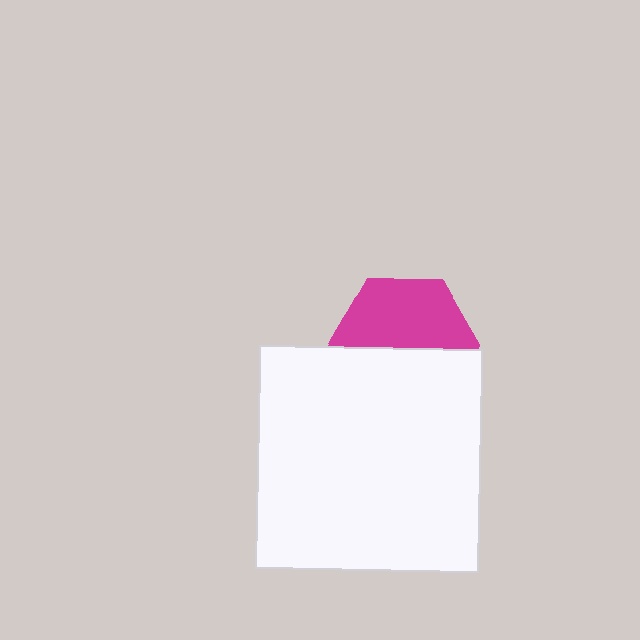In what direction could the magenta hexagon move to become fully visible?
The magenta hexagon could move up. That would shift it out from behind the white square entirely.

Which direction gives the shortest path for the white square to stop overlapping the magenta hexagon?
Moving down gives the shortest separation.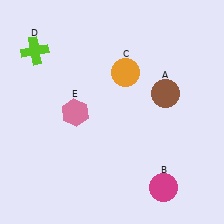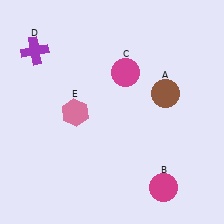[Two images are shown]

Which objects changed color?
C changed from orange to magenta. D changed from lime to purple.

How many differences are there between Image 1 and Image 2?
There are 2 differences between the two images.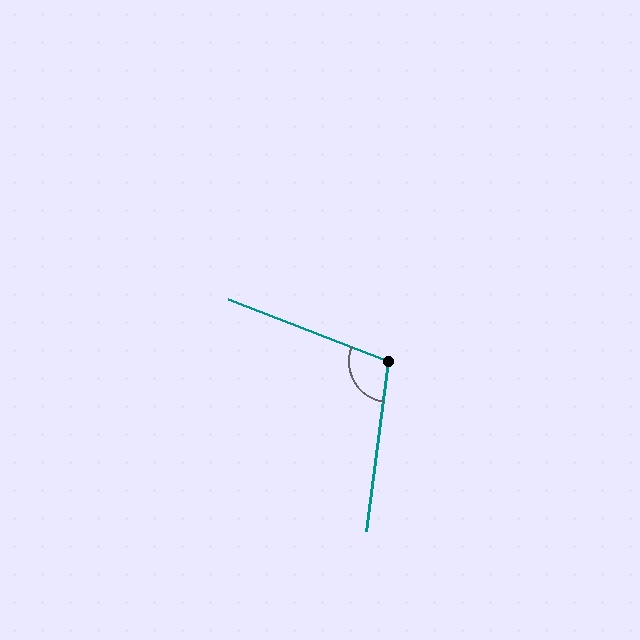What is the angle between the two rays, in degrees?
Approximately 103 degrees.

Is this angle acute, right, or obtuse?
It is obtuse.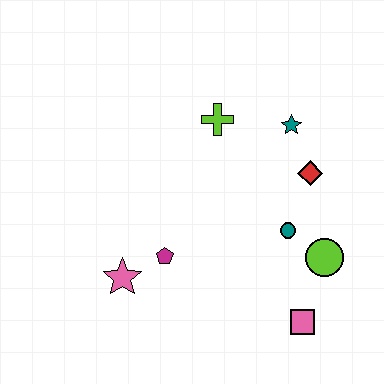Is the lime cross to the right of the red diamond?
No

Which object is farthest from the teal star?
The pink star is farthest from the teal star.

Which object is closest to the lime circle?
The teal circle is closest to the lime circle.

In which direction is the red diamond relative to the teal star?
The red diamond is below the teal star.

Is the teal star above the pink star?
Yes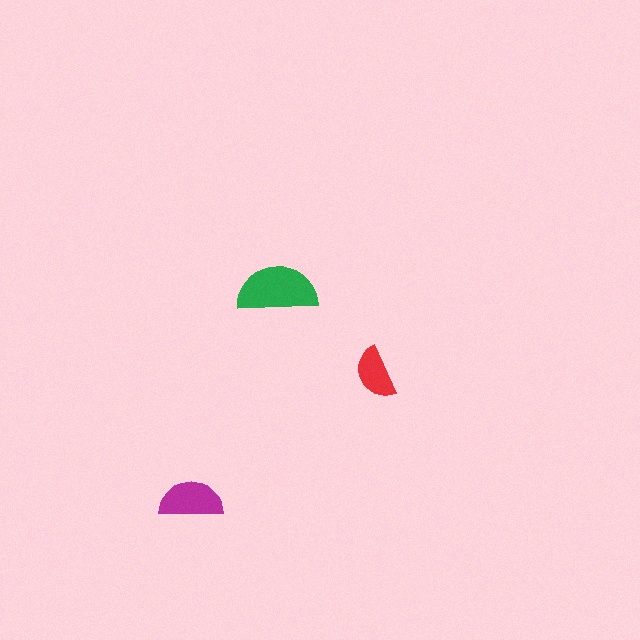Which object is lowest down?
The magenta semicircle is bottommost.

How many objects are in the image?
There are 3 objects in the image.